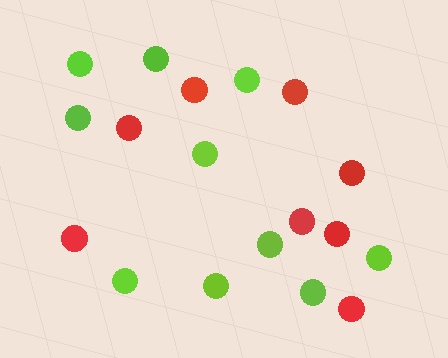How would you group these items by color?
There are 2 groups: one group of red circles (8) and one group of lime circles (10).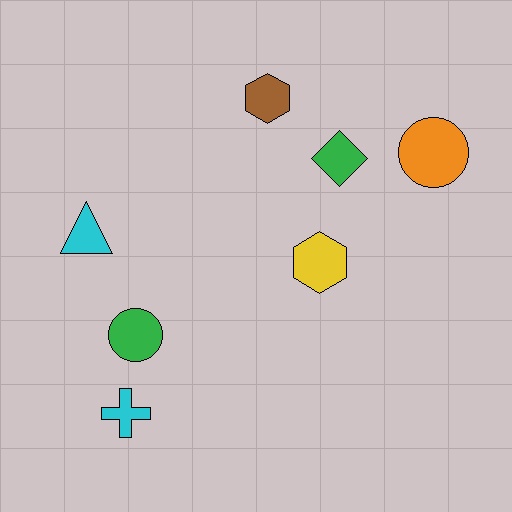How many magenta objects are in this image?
There are no magenta objects.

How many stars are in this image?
There are no stars.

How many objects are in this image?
There are 7 objects.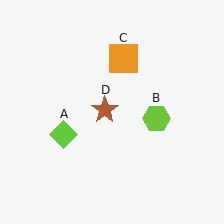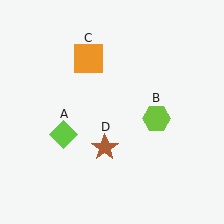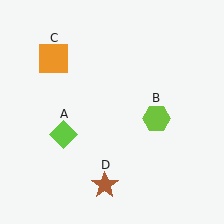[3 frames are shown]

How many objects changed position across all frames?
2 objects changed position: orange square (object C), brown star (object D).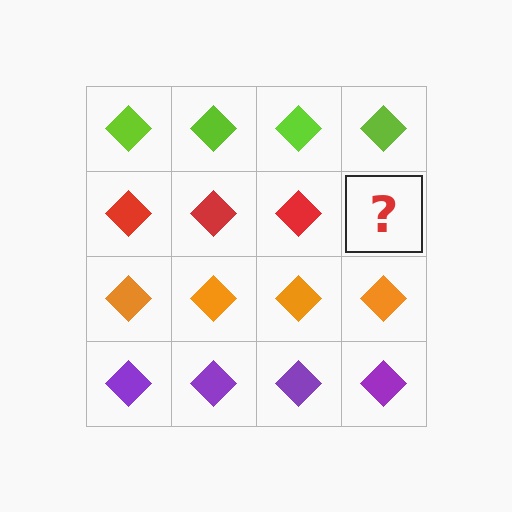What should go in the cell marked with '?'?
The missing cell should contain a red diamond.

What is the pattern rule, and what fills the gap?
The rule is that each row has a consistent color. The gap should be filled with a red diamond.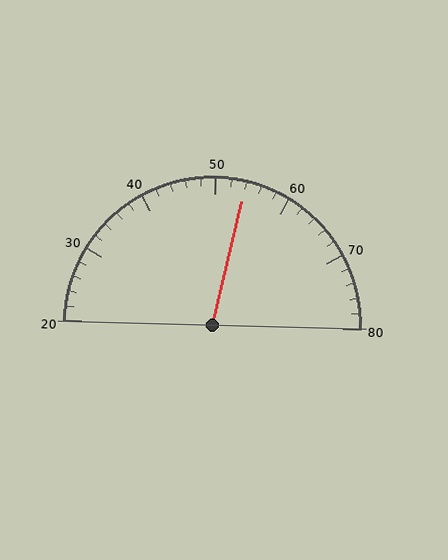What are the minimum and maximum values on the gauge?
The gauge ranges from 20 to 80.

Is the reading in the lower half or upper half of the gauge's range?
The reading is in the upper half of the range (20 to 80).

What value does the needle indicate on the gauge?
The needle indicates approximately 54.